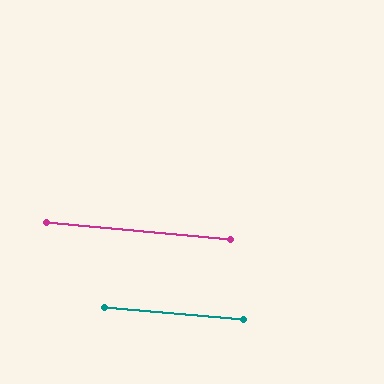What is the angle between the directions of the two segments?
Approximately 1 degree.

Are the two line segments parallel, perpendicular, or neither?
Parallel — their directions differ by only 0.8°.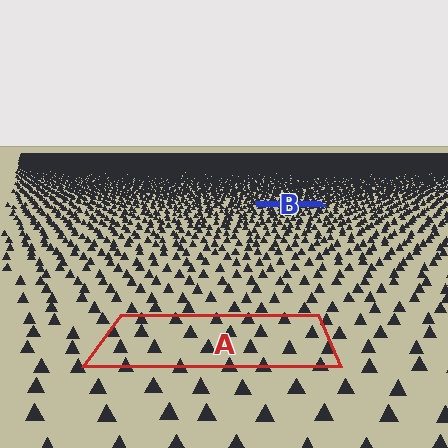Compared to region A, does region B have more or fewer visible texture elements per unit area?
Region B has more texture elements per unit area — they are packed more densely because it is farther away.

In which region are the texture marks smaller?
The texture marks are smaller in region B, because it is farther away.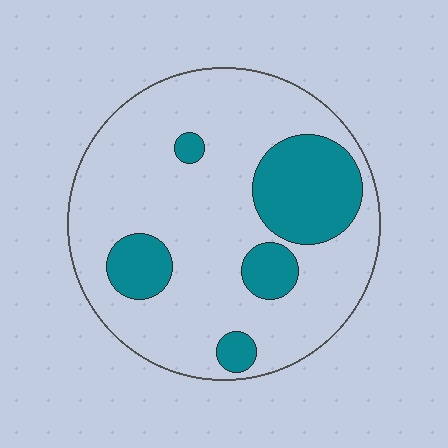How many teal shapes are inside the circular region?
5.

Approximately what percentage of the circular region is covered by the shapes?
Approximately 25%.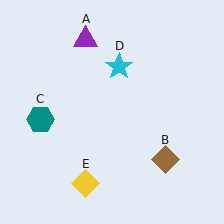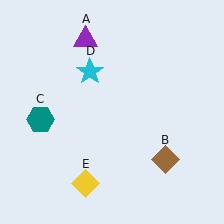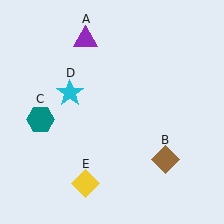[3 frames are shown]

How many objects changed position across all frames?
1 object changed position: cyan star (object D).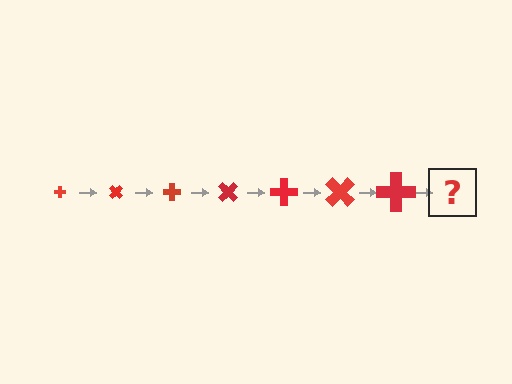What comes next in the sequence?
The next element should be a cross, larger than the previous one and rotated 315 degrees from the start.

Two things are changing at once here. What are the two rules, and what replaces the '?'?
The two rules are that the cross grows larger each step and it rotates 45 degrees each step. The '?' should be a cross, larger than the previous one and rotated 315 degrees from the start.